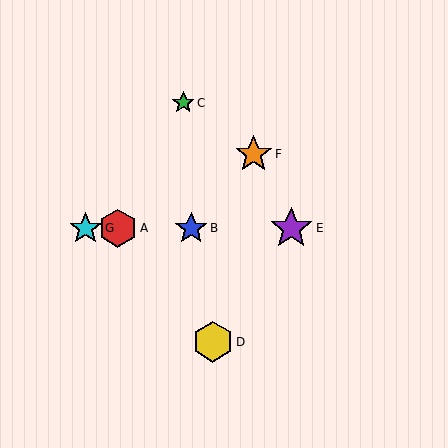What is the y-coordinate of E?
Object E is at y≈228.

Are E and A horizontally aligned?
Yes, both are at y≈228.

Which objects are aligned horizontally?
Objects A, B, E, G are aligned horizontally.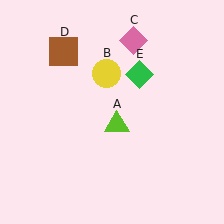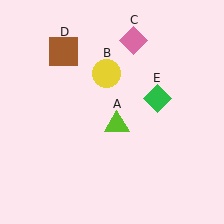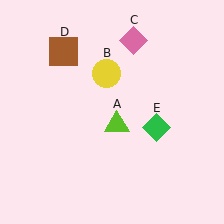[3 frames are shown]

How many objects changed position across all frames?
1 object changed position: green diamond (object E).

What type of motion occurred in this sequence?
The green diamond (object E) rotated clockwise around the center of the scene.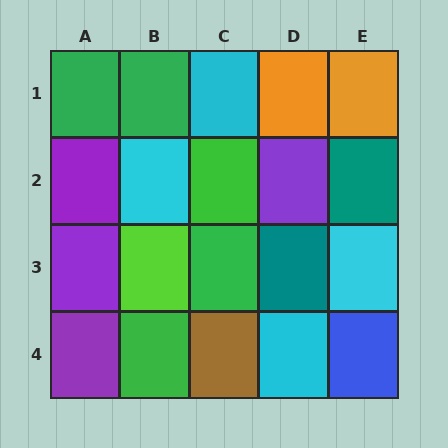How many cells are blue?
1 cell is blue.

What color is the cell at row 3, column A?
Purple.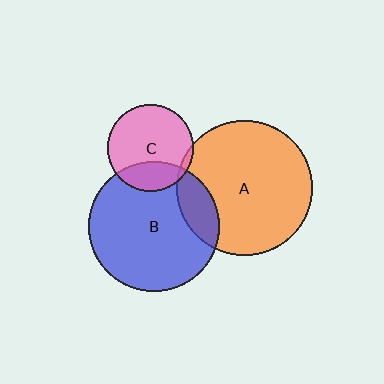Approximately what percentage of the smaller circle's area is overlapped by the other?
Approximately 15%.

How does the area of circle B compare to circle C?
Approximately 2.3 times.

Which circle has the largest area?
Circle A (orange).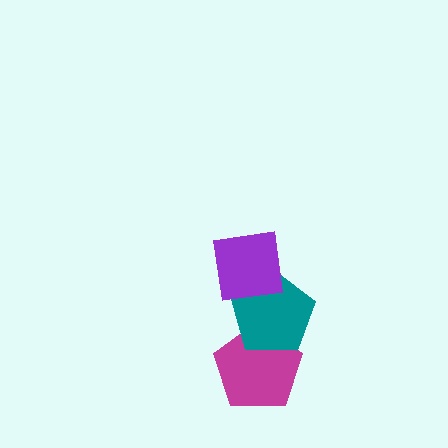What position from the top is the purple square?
The purple square is 1st from the top.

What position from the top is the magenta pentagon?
The magenta pentagon is 3rd from the top.